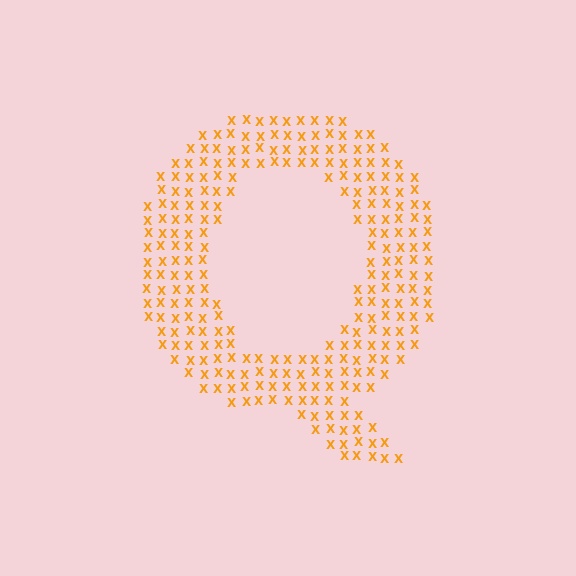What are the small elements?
The small elements are letter X's.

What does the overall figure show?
The overall figure shows the letter Q.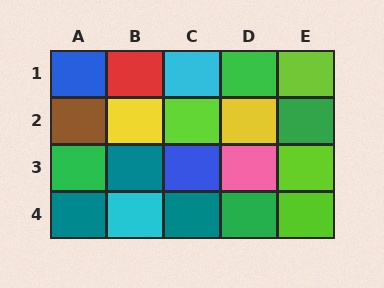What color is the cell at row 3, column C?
Blue.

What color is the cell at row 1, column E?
Lime.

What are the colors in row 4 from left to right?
Teal, cyan, teal, green, lime.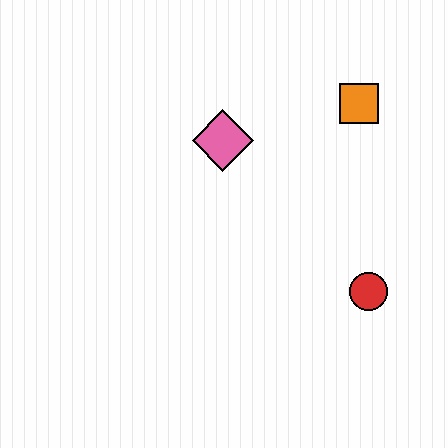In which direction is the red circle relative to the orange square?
The red circle is below the orange square.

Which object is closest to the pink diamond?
The orange square is closest to the pink diamond.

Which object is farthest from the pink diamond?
The red circle is farthest from the pink diamond.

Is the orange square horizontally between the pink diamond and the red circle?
Yes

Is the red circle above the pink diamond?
No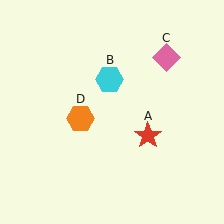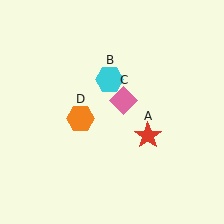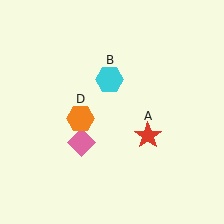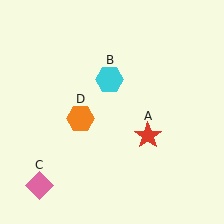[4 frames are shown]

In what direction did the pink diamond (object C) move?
The pink diamond (object C) moved down and to the left.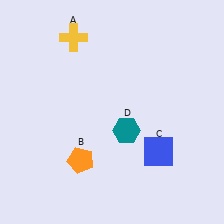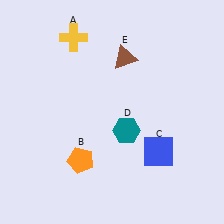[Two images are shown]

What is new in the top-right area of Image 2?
A brown triangle (E) was added in the top-right area of Image 2.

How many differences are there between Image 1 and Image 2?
There is 1 difference between the two images.